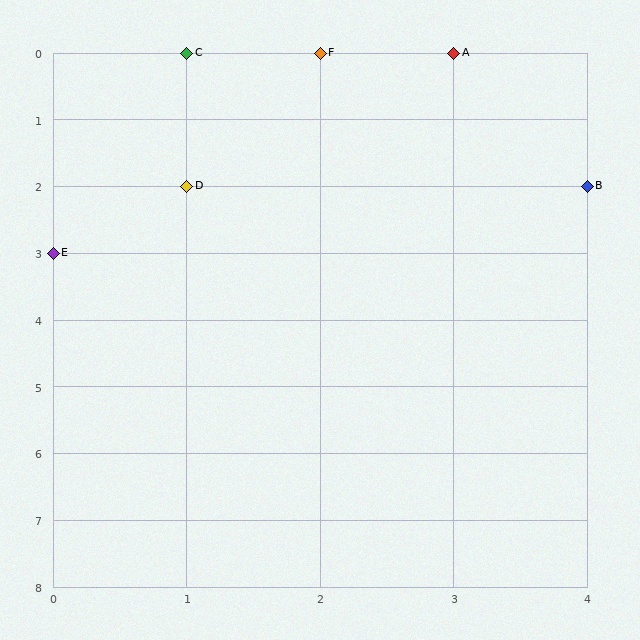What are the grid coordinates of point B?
Point B is at grid coordinates (4, 2).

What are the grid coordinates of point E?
Point E is at grid coordinates (0, 3).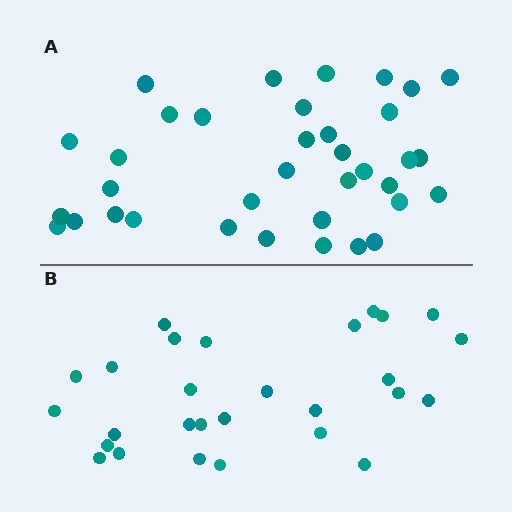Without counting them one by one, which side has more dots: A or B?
Region A (the top region) has more dots.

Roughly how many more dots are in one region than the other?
Region A has roughly 8 or so more dots than region B.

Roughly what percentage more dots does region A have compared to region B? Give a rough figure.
About 30% more.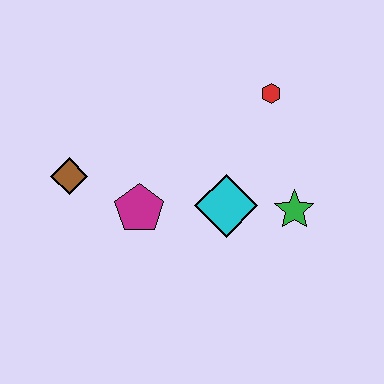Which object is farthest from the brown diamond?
The green star is farthest from the brown diamond.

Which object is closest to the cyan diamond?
The green star is closest to the cyan diamond.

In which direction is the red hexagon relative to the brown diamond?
The red hexagon is to the right of the brown diamond.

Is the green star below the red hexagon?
Yes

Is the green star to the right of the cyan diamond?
Yes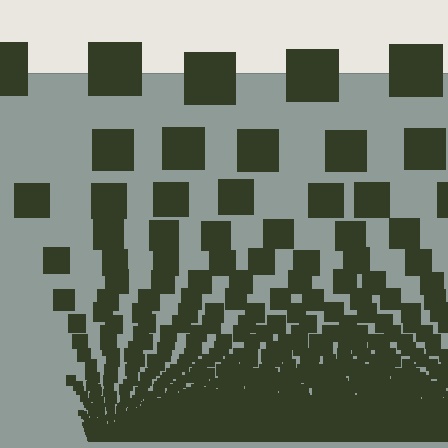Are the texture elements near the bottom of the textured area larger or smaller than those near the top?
Smaller. The gradient is inverted — elements near the bottom are smaller and denser.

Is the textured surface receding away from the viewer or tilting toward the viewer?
The surface appears to tilt toward the viewer. Texture elements get larger and sparser toward the top.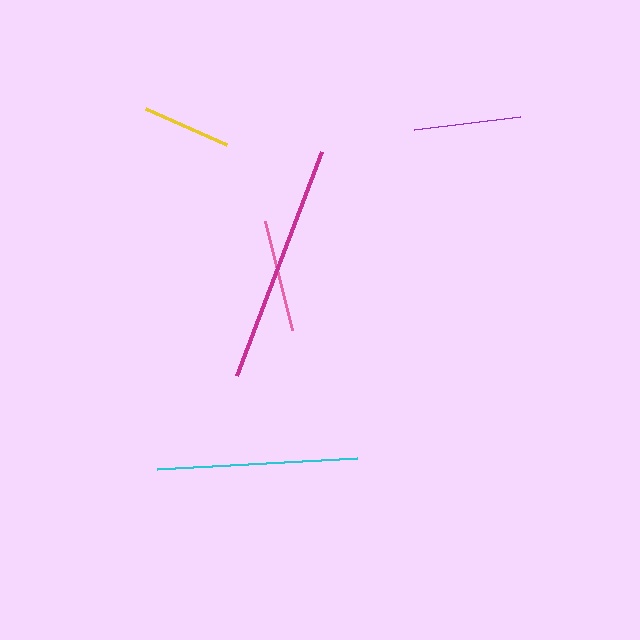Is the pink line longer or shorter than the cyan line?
The cyan line is longer than the pink line.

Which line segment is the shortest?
The yellow line is the shortest at approximately 89 pixels.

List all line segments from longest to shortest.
From longest to shortest: magenta, cyan, pink, purple, yellow.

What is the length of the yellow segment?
The yellow segment is approximately 89 pixels long.